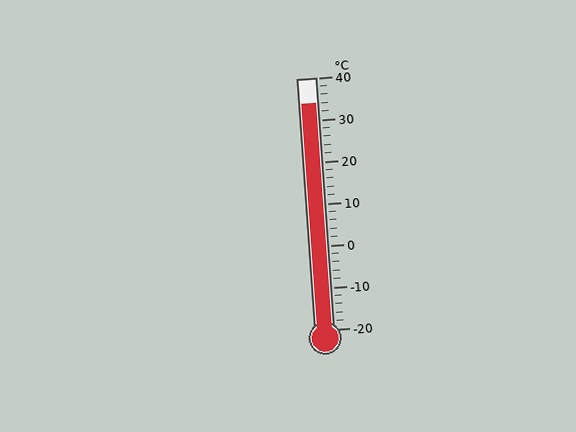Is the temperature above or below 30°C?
The temperature is above 30°C.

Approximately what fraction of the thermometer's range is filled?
The thermometer is filled to approximately 90% of its range.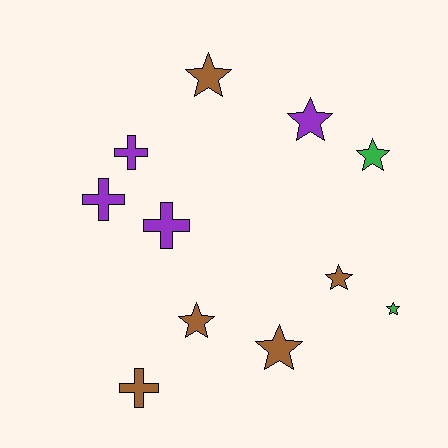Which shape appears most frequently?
Star, with 7 objects.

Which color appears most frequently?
Brown, with 5 objects.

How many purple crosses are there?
There are 3 purple crosses.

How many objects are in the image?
There are 11 objects.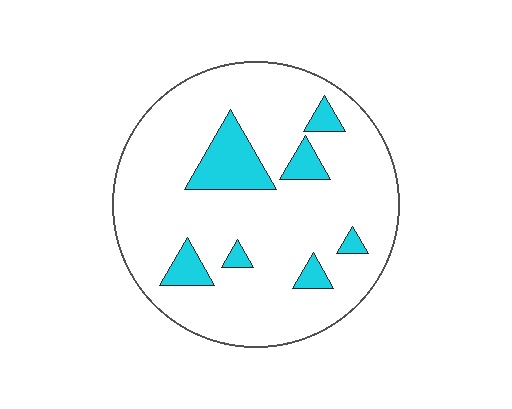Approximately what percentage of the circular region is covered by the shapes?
Approximately 15%.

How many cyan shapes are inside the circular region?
7.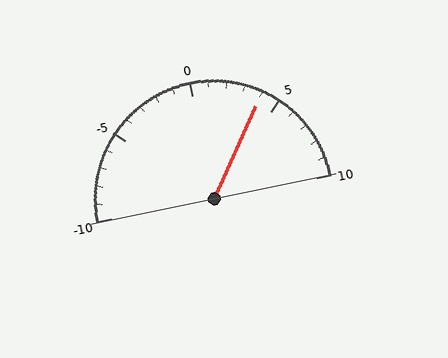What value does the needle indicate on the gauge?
The needle indicates approximately 4.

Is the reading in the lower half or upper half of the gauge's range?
The reading is in the upper half of the range (-10 to 10).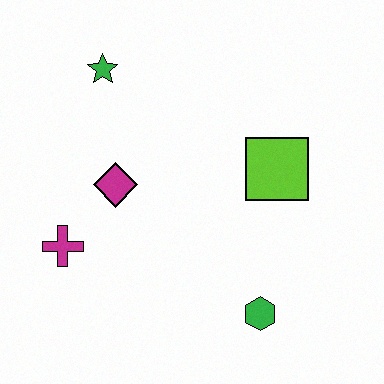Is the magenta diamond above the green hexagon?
Yes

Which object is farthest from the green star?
The green hexagon is farthest from the green star.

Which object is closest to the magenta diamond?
The magenta cross is closest to the magenta diamond.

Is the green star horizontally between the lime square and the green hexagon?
No